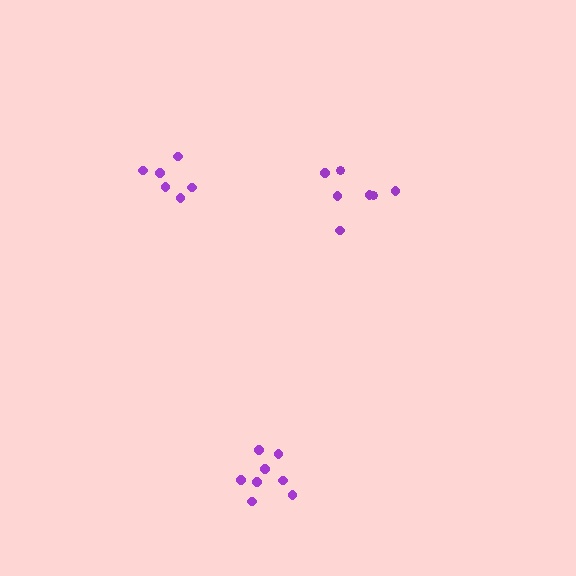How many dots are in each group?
Group 1: 8 dots, Group 2: 6 dots, Group 3: 7 dots (21 total).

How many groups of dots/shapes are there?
There are 3 groups.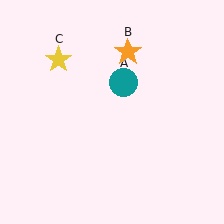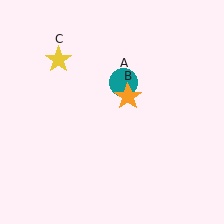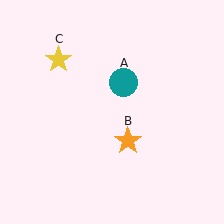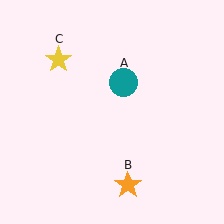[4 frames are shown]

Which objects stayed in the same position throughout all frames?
Teal circle (object A) and yellow star (object C) remained stationary.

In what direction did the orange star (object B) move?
The orange star (object B) moved down.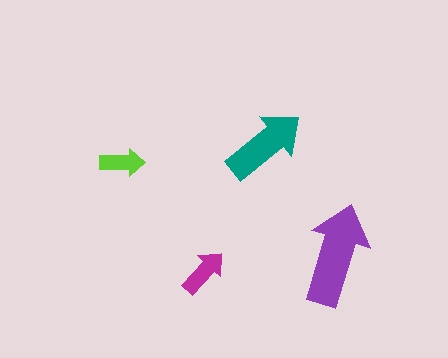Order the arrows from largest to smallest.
the purple one, the teal one, the magenta one, the lime one.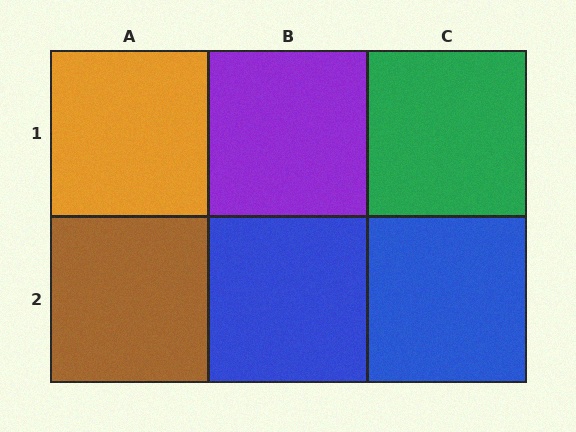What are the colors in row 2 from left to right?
Brown, blue, blue.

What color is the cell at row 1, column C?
Green.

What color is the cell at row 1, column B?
Purple.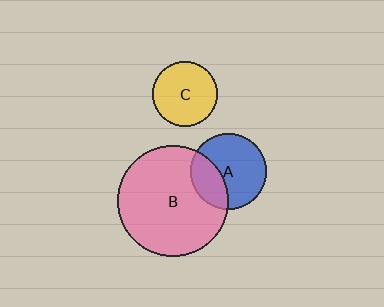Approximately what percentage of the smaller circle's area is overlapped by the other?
Approximately 30%.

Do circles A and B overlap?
Yes.